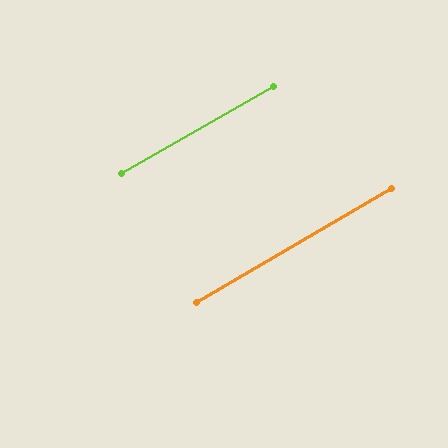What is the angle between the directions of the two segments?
Approximately 0 degrees.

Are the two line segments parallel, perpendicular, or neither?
Parallel — their directions differ by only 0.4°.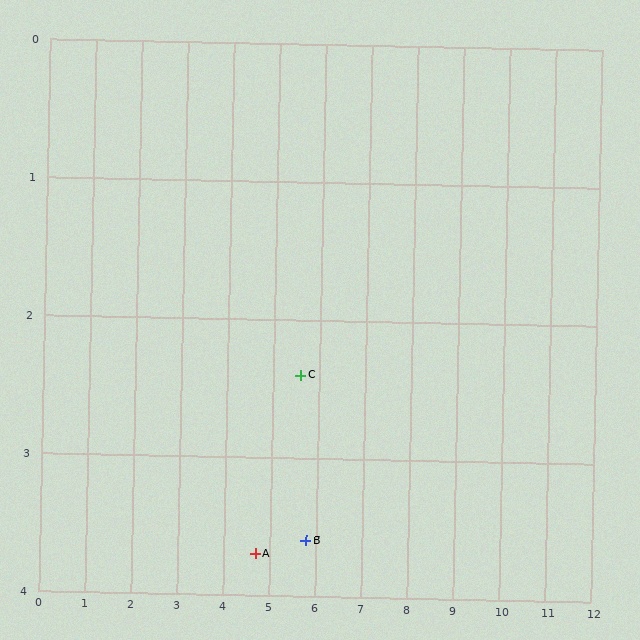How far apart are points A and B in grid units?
Points A and B are about 1.1 grid units apart.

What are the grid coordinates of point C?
Point C is at approximately (5.6, 2.4).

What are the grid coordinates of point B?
Point B is at approximately (5.8, 3.6).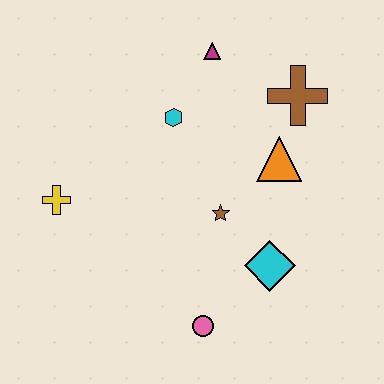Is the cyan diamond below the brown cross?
Yes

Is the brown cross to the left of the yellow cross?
No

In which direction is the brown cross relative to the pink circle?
The brown cross is above the pink circle.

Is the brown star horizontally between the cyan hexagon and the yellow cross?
No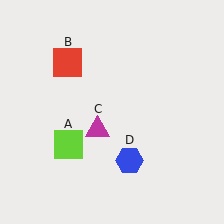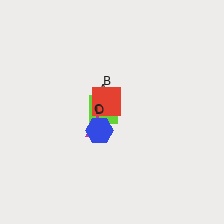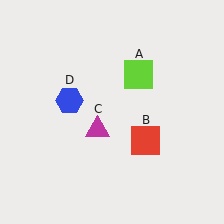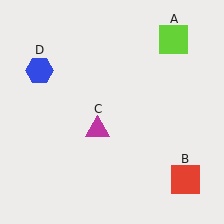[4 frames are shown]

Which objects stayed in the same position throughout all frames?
Magenta triangle (object C) remained stationary.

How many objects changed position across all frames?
3 objects changed position: lime square (object A), red square (object B), blue hexagon (object D).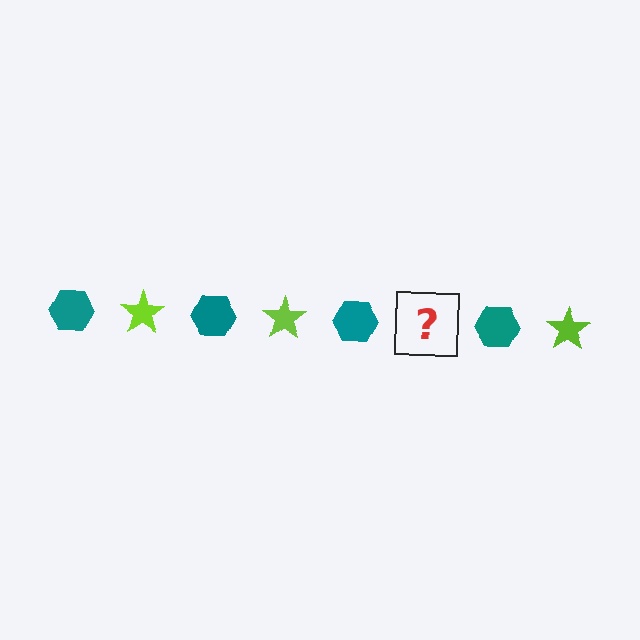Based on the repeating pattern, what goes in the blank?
The blank should be a lime star.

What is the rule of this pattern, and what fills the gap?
The rule is that the pattern alternates between teal hexagon and lime star. The gap should be filled with a lime star.